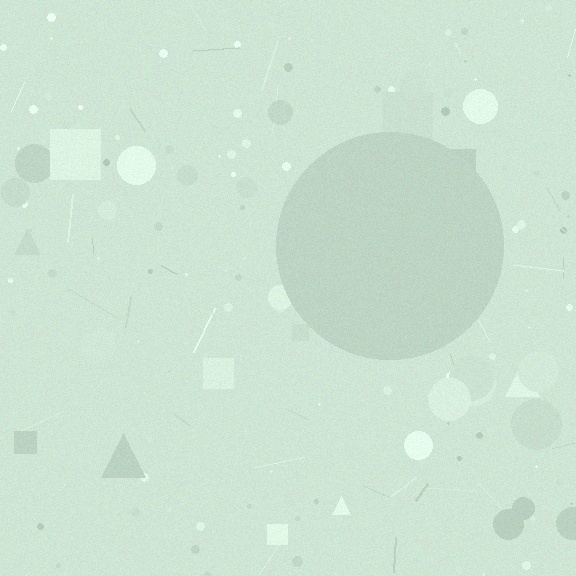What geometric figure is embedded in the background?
A circle is embedded in the background.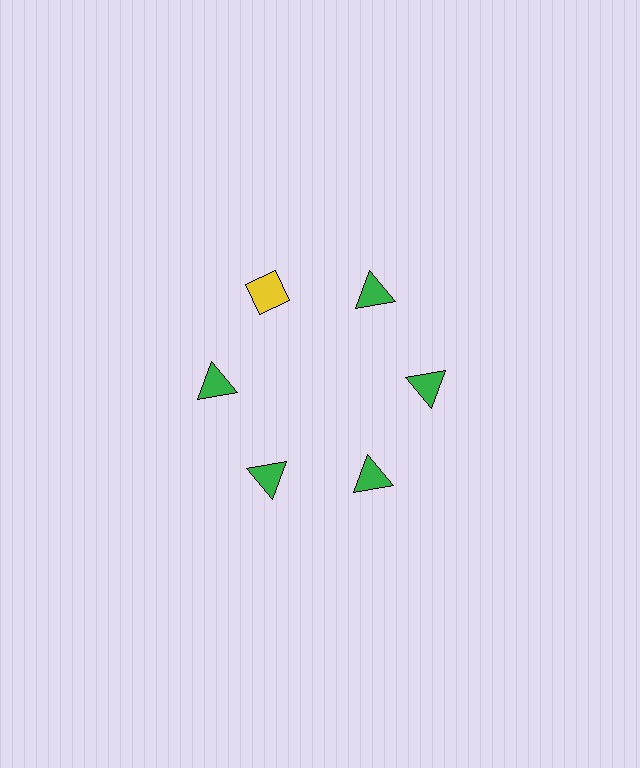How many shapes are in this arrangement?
There are 6 shapes arranged in a ring pattern.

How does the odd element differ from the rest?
It differs in both color (yellow instead of green) and shape (diamond instead of triangle).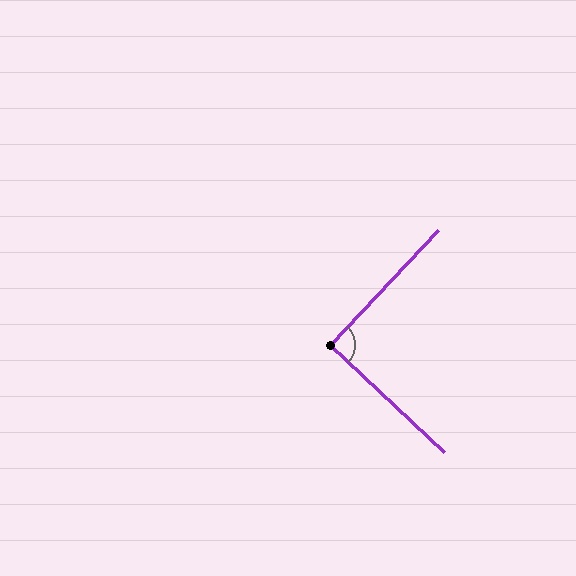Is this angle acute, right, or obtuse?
It is approximately a right angle.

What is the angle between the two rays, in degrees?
Approximately 90 degrees.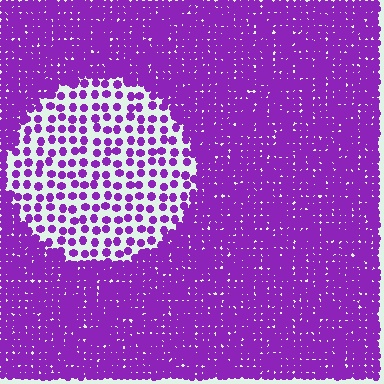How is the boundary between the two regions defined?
The boundary is defined by a change in element density (approximately 3.0x ratio). All elements are the same color, size, and shape.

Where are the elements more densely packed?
The elements are more densely packed outside the circle boundary.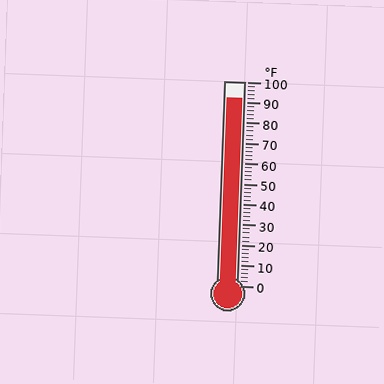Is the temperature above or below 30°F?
The temperature is above 30°F.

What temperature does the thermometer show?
The thermometer shows approximately 92°F.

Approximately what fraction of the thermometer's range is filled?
The thermometer is filled to approximately 90% of its range.